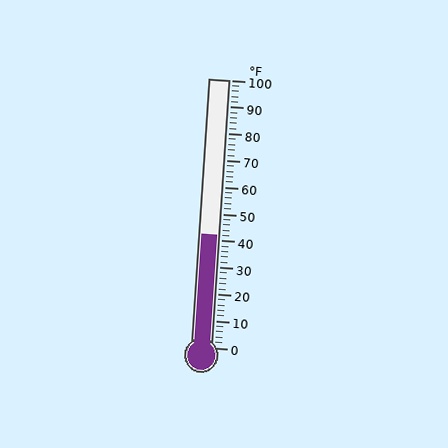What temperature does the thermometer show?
The thermometer shows approximately 42°F.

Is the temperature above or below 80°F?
The temperature is below 80°F.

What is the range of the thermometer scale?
The thermometer scale ranges from 0°F to 100°F.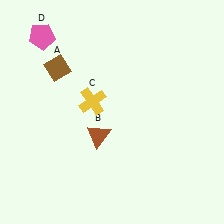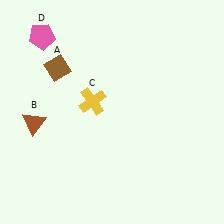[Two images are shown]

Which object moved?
The brown triangle (B) moved left.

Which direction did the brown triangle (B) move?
The brown triangle (B) moved left.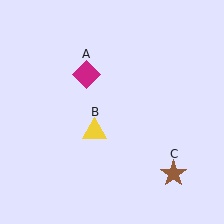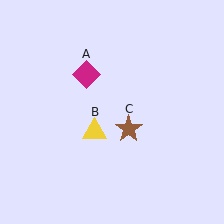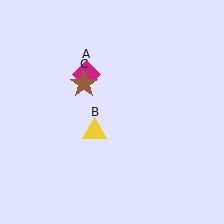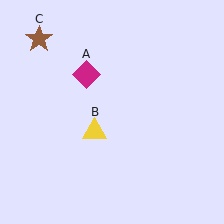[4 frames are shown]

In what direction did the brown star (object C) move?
The brown star (object C) moved up and to the left.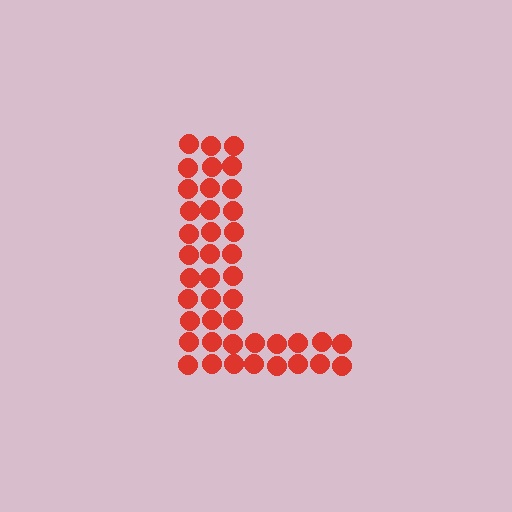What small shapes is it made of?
It is made of small circles.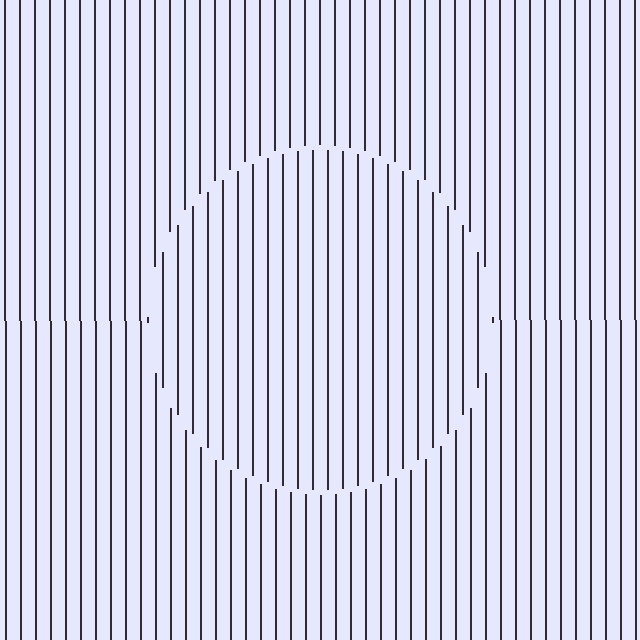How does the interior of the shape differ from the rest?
The interior of the shape contains the same grating, shifted by half a period — the contour is defined by the phase discontinuity where line-ends from the inner and outer gratings abut.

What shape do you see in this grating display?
An illusory circle. The interior of the shape contains the same grating, shifted by half a period — the contour is defined by the phase discontinuity where line-ends from the inner and outer gratings abut.